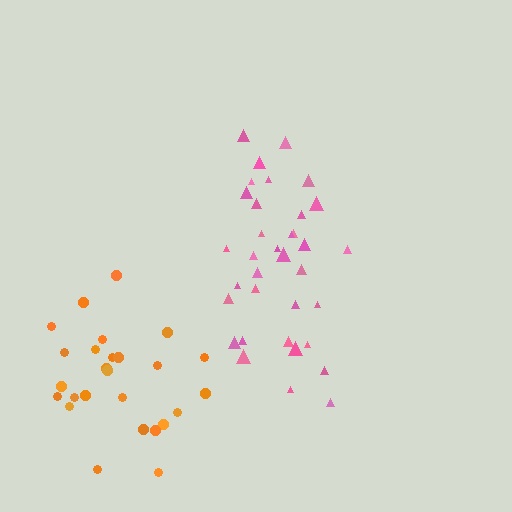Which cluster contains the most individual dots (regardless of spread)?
Pink (35).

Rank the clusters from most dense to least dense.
pink, orange.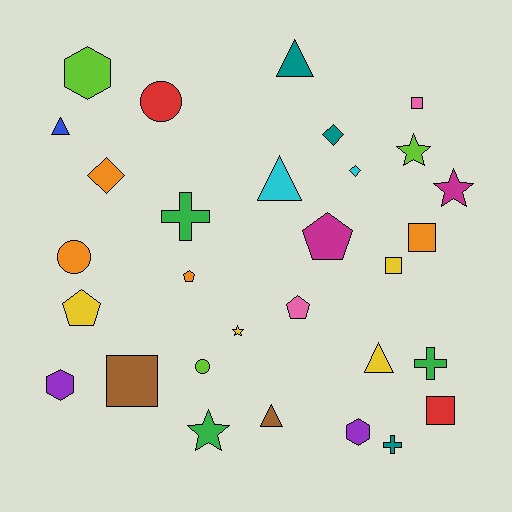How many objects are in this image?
There are 30 objects.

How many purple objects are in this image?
There are 2 purple objects.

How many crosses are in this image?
There are 3 crosses.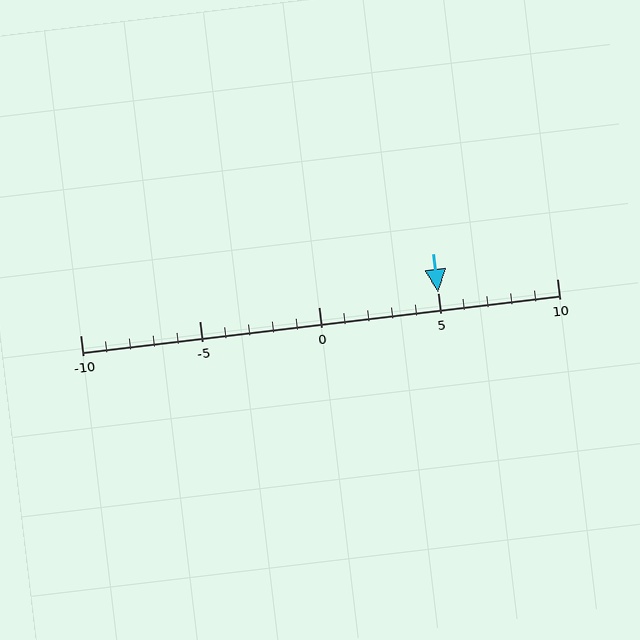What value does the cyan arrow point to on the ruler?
The cyan arrow points to approximately 5.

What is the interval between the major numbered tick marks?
The major tick marks are spaced 5 units apart.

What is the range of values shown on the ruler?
The ruler shows values from -10 to 10.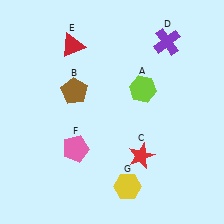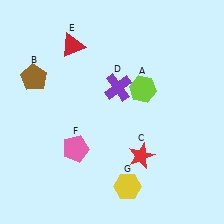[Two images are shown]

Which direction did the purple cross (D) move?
The purple cross (D) moved left.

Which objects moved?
The objects that moved are: the brown pentagon (B), the purple cross (D).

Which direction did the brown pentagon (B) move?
The brown pentagon (B) moved left.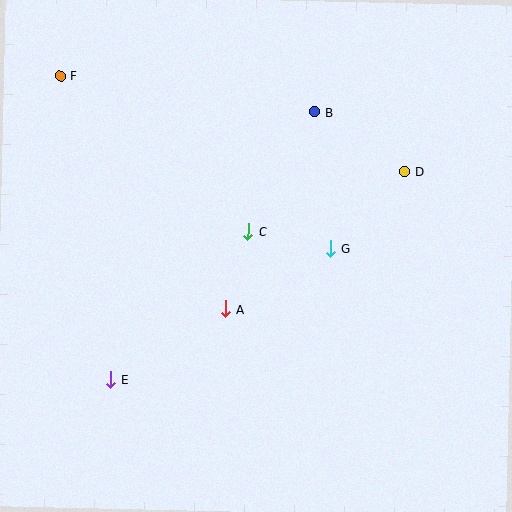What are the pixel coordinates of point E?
Point E is at (111, 379).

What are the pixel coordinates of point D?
Point D is at (404, 171).